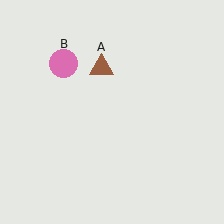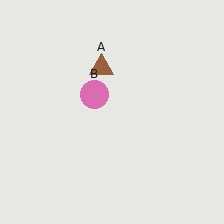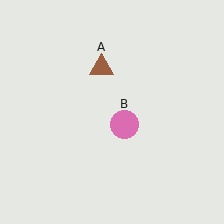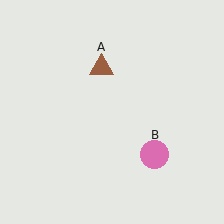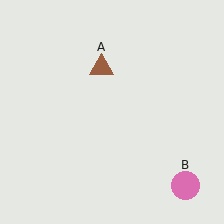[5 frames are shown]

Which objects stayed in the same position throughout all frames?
Brown triangle (object A) remained stationary.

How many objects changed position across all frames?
1 object changed position: pink circle (object B).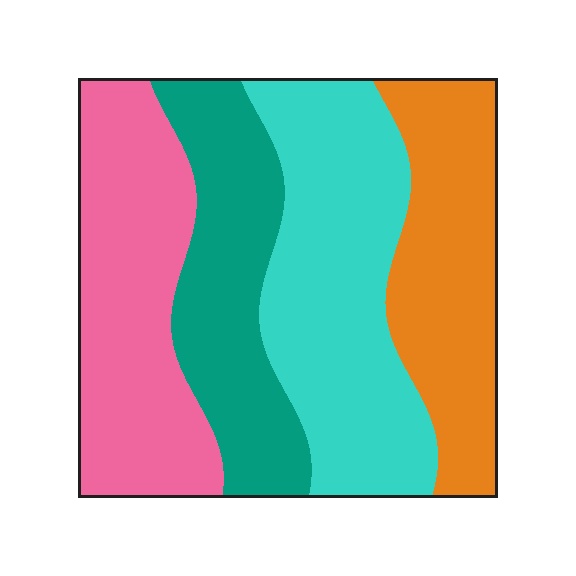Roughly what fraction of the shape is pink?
Pink covers roughly 25% of the shape.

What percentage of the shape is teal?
Teal takes up about one fifth (1/5) of the shape.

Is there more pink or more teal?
Pink.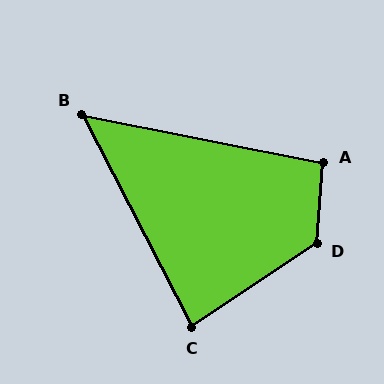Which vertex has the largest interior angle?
D, at approximately 129 degrees.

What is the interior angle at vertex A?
Approximately 96 degrees (obtuse).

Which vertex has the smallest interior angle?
B, at approximately 51 degrees.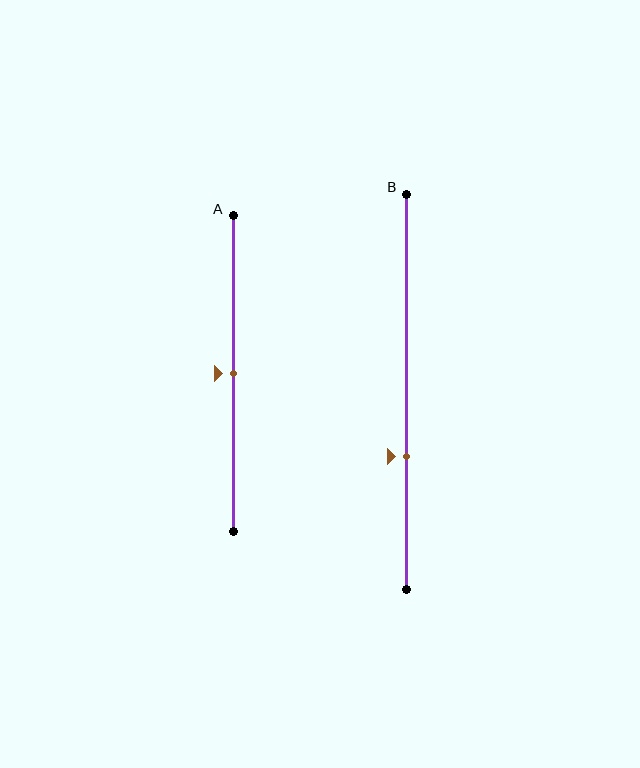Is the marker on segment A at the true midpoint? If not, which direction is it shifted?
Yes, the marker on segment A is at the true midpoint.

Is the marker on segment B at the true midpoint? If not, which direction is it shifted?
No, the marker on segment B is shifted downward by about 16% of the segment length.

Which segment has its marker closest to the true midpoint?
Segment A has its marker closest to the true midpoint.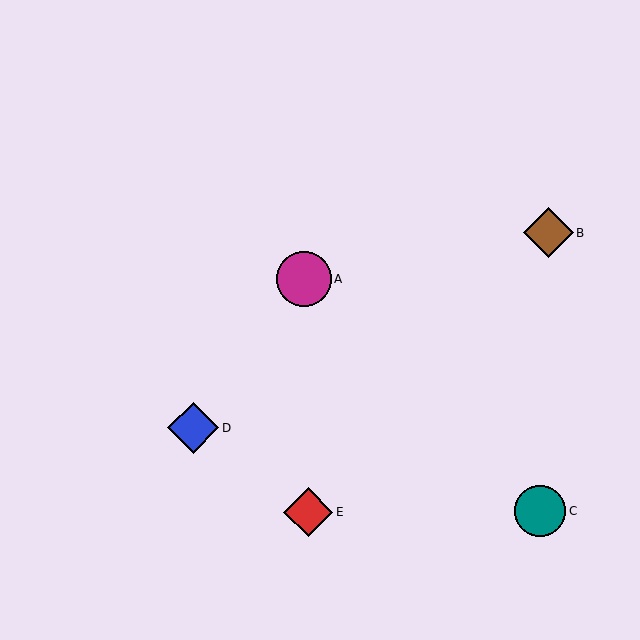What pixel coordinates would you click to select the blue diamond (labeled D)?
Click at (193, 428) to select the blue diamond D.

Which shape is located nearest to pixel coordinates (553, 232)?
The brown diamond (labeled B) at (548, 233) is nearest to that location.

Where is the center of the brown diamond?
The center of the brown diamond is at (548, 233).